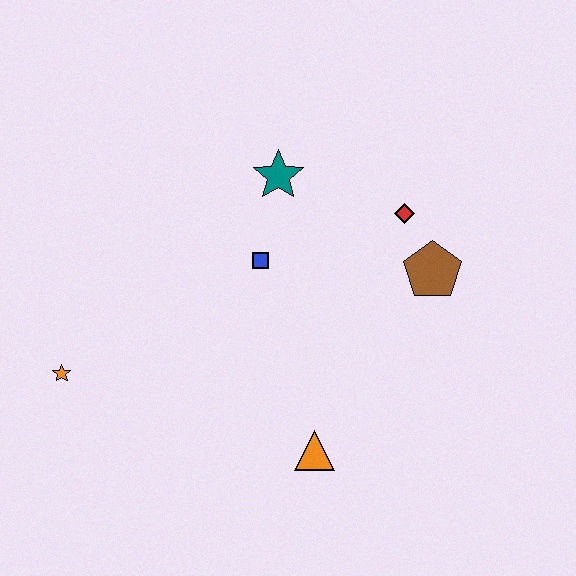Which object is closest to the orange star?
The blue square is closest to the orange star.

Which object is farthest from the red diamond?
The orange star is farthest from the red diamond.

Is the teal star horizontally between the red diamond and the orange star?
Yes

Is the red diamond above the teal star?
No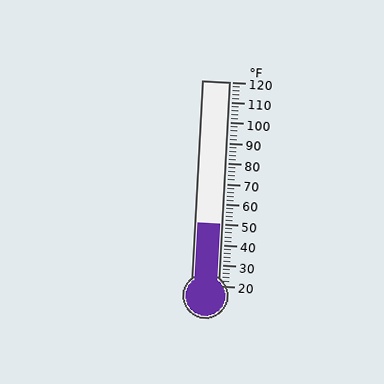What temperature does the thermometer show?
The thermometer shows approximately 50°F.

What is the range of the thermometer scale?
The thermometer scale ranges from 20°F to 120°F.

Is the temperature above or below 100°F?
The temperature is below 100°F.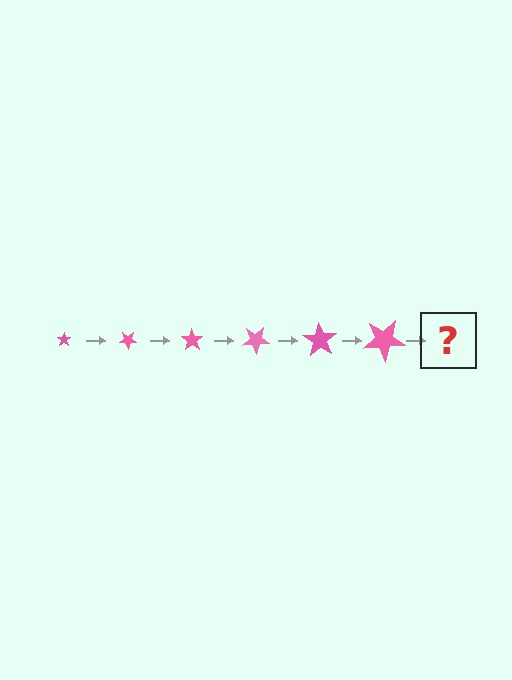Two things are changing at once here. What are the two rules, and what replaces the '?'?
The two rules are that the star grows larger each step and it rotates 35 degrees each step. The '?' should be a star, larger than the previous one and rotated 210 degrees from the start.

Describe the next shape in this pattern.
It should be a star, larger than the previous one and rotated 210 degrees from the start.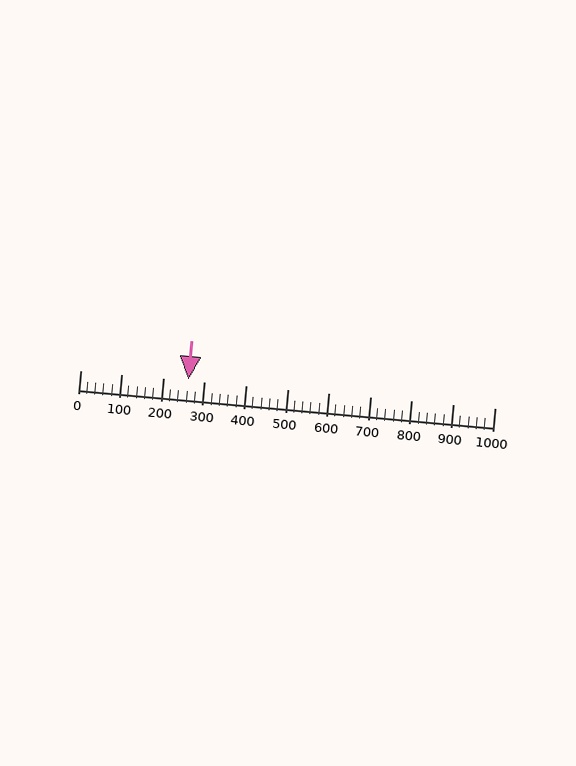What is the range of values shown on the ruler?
The ruler shows values from 0 to 1000.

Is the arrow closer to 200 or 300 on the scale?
The arrow is closer to 300.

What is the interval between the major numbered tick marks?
The major tick marks are spaced 100 units apart.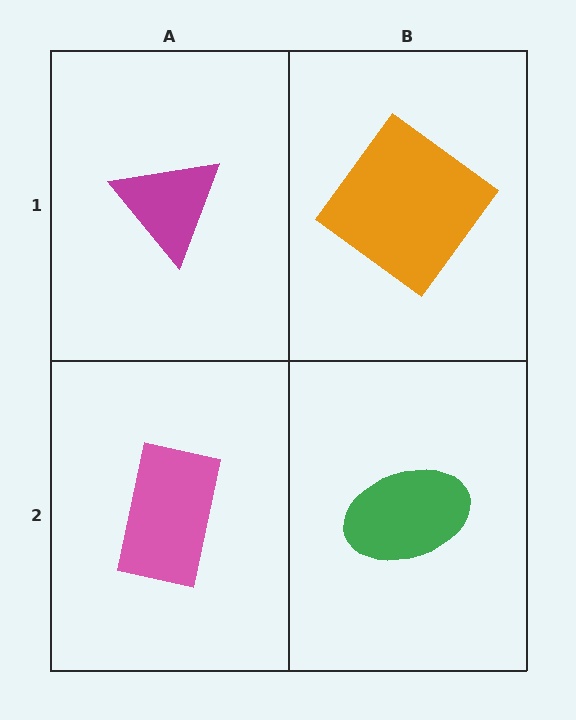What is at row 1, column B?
An orange diamond.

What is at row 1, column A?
A magenta triangle.